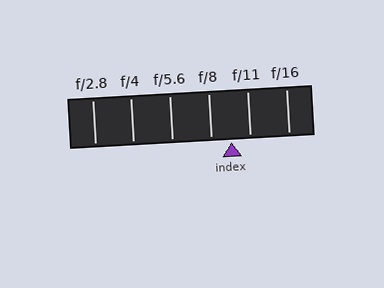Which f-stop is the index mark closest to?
The index mark is closest to f/11.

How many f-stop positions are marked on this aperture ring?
There are 6 f-stop positions marked.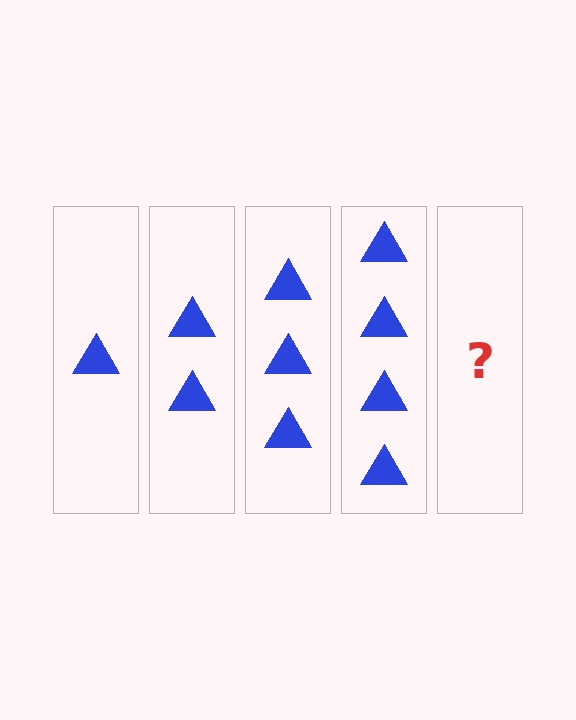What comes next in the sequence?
The next element should be 5 triangles.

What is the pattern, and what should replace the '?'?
The pattern is that each step adds one more triangle. The '?' should be 5 triangles.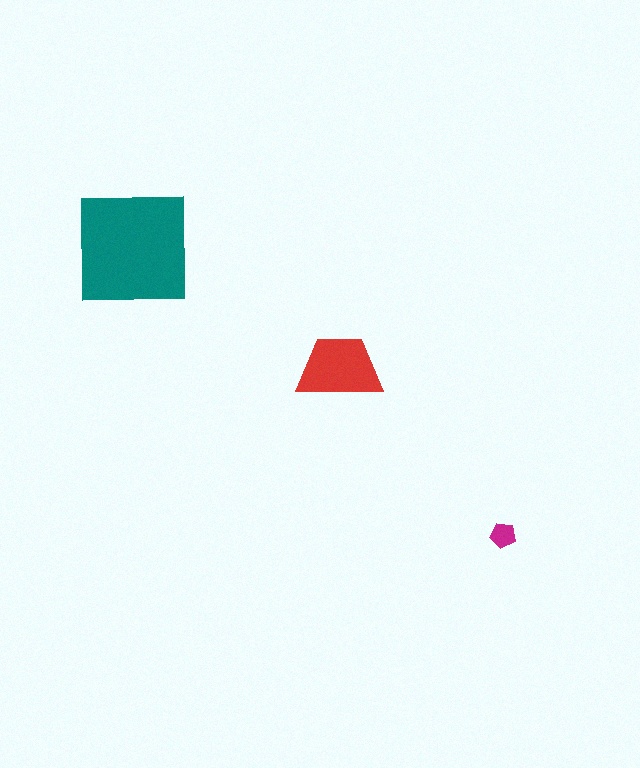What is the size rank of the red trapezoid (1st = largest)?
2nd.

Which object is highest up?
The teal square is topmost.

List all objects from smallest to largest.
The magenta pentagon, the red trapezoid, the teal square.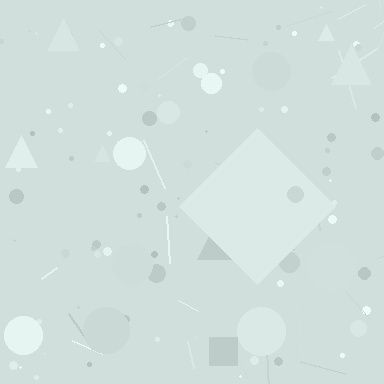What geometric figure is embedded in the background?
A diamond is embedded in the background.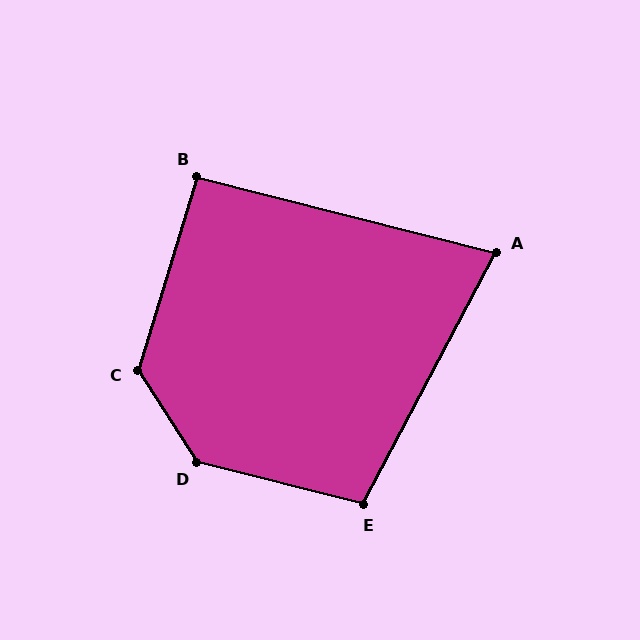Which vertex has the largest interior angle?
D, at approximately 136 degrees.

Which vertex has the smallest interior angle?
A, at approximately 76 degrees.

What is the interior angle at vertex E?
Approximately 104 degrees (obtuse).